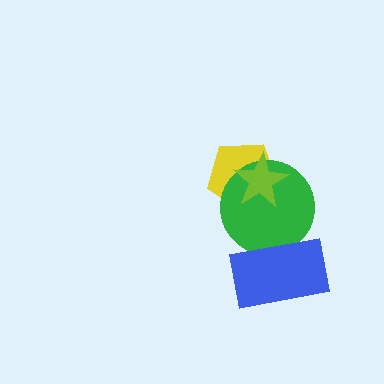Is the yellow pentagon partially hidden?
Yes, it is partially covered by another shape.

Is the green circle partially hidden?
Yes, it is partially covered by another shape.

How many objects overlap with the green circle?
3 objects overlap with the green circle.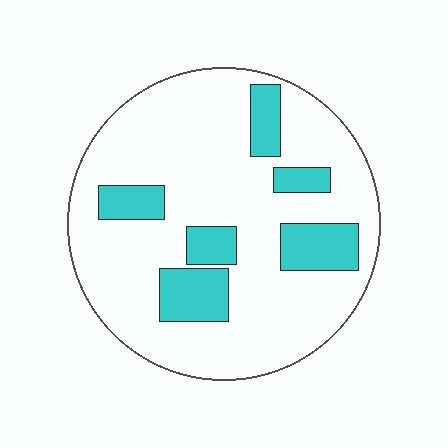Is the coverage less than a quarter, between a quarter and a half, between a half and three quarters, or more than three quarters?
Less than a quarter.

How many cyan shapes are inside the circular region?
6.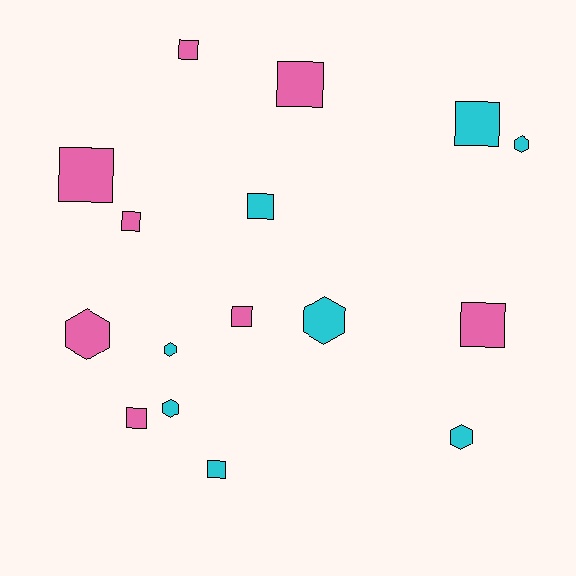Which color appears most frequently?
Pink, with 8 objects.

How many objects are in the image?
There are 16 objects.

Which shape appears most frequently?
Square, with 10 objects.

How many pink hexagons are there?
There is 1 pink hexagon.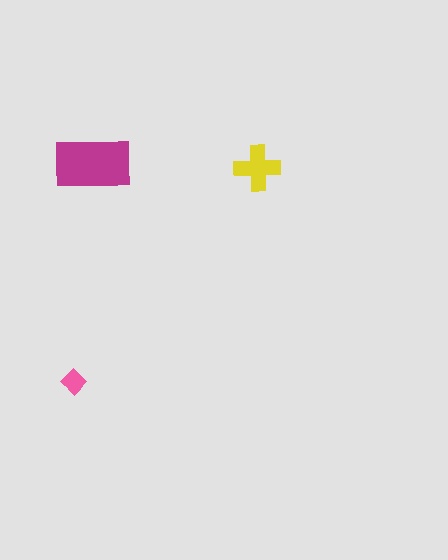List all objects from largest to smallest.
The magenta rectangle, the yellow cross, the pink diamond.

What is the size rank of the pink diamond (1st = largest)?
3rd.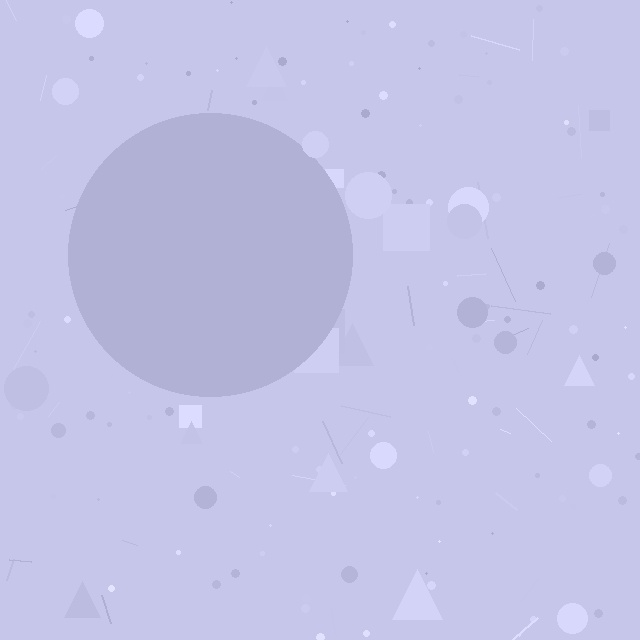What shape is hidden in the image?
A circle is hidden in the image.